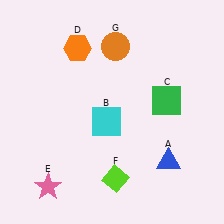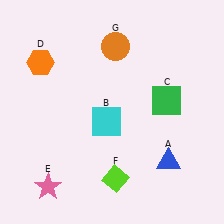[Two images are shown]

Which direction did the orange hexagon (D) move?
The orange hexagon (D) moved left.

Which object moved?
The orange hexagon (D) moved left.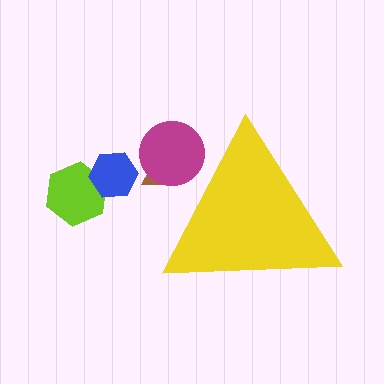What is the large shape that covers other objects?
A yellow triangle.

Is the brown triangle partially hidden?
Yes, the brown triangle is partially hidden behind the yellow triangle.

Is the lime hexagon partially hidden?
No, the lime hexagon is fully visible.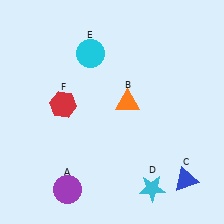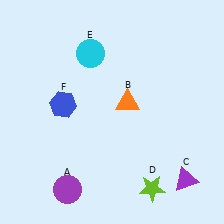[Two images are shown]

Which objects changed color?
C changed from blue to purple. D changed from cyan to lime. F changed from red to blue.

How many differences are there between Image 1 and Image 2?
There are 3 differences between the two images.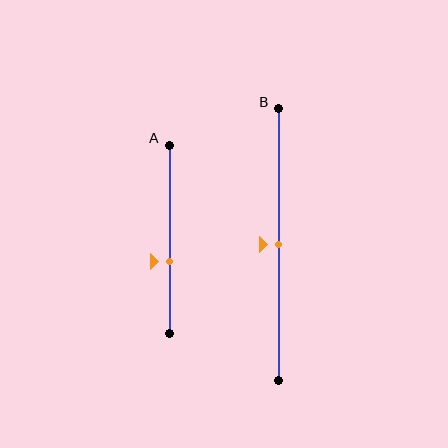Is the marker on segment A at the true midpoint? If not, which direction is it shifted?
No, the marker on segment A is shifted downward by about 12% of the segment length.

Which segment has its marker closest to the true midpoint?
Segment B has its marker closest to the true midpoint.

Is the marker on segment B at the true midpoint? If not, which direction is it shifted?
Yes, the marker on segment B is at the true midpoint.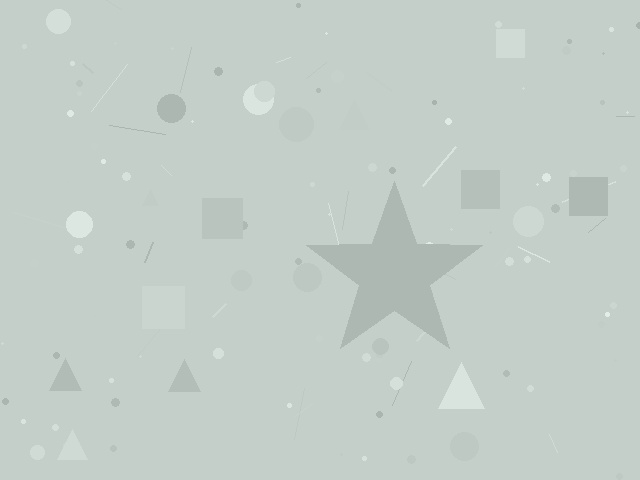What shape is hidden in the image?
A star is hidden in the image.